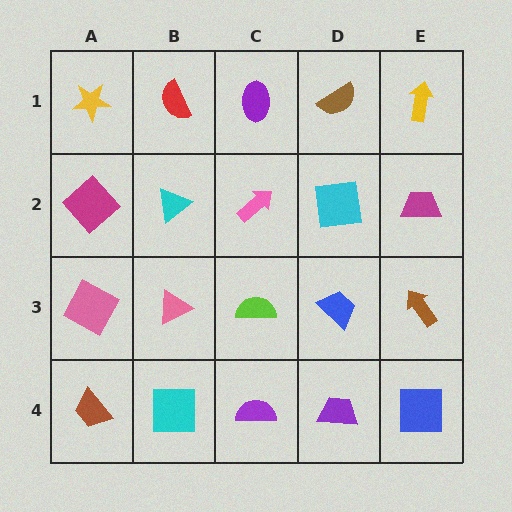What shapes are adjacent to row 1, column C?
A pink arrow (row 2, column C), a red semicircle (row 1, column B), a brown semicircle (row 1, column D).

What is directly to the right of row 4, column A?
A cyan square.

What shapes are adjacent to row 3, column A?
A magenta diamond (row 2, column A), a brown trapezoid (row 4, column A), a pink triangle (row 3, column B).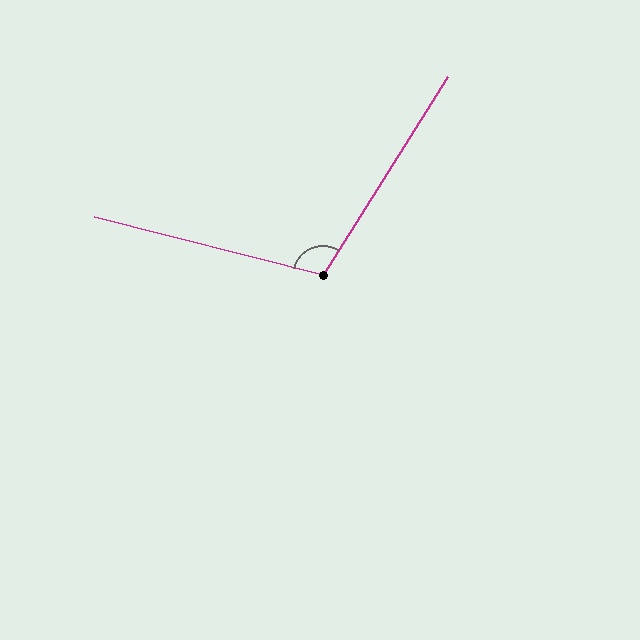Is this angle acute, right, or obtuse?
It is obtuse.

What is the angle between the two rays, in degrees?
Approximately 108 degrees.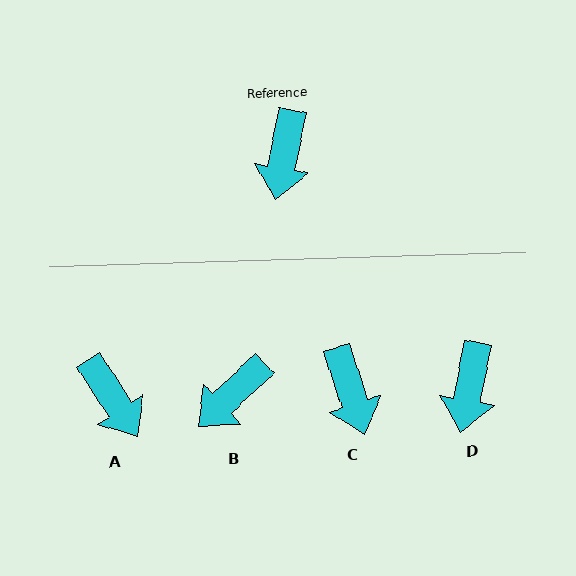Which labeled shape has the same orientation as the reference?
D.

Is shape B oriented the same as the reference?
No, it is off by about 36 degrees.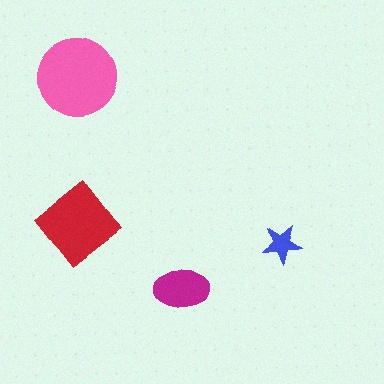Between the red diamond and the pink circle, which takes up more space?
The pink circle.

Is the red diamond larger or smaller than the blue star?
Larger.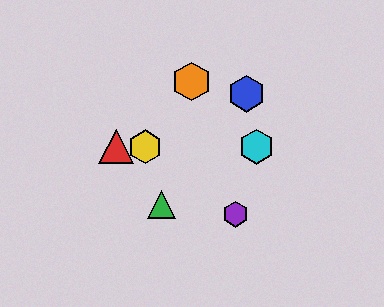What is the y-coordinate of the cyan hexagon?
The cyan hexagon is at y≈147.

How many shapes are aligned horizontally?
3 shapes (the red triangle, the yellow hexagon, the cyan hexagon) are aligned horizontally.